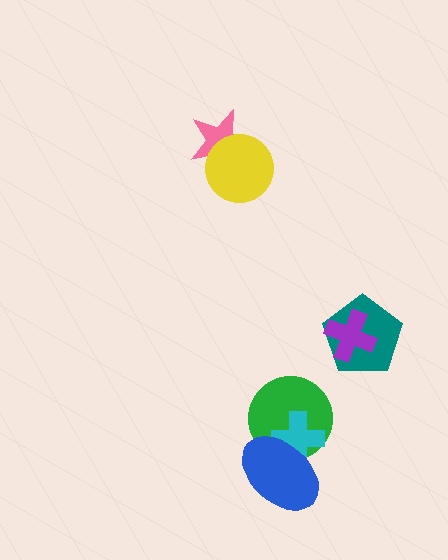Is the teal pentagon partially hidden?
Yes, it is partially covered by another shape.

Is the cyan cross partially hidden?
Yes, it is partially covered by another shape.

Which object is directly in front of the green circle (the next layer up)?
The cyan cross is directly in front of the green circle.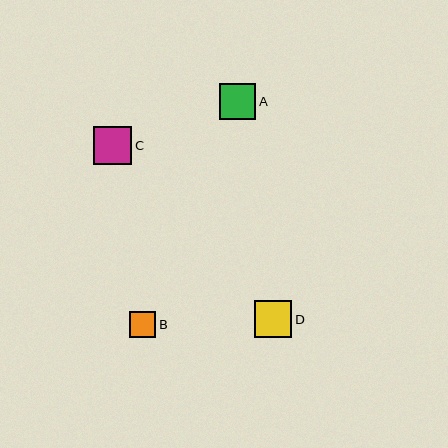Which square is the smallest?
Square B is the smallest with a size of approximately 26 pixels.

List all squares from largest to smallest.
From largest to smallest: C, D, A, B.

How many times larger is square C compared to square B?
Square C is approximately 1.5 times the size of square B.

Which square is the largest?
Square C is the largest with a size of approximately 38 pixels.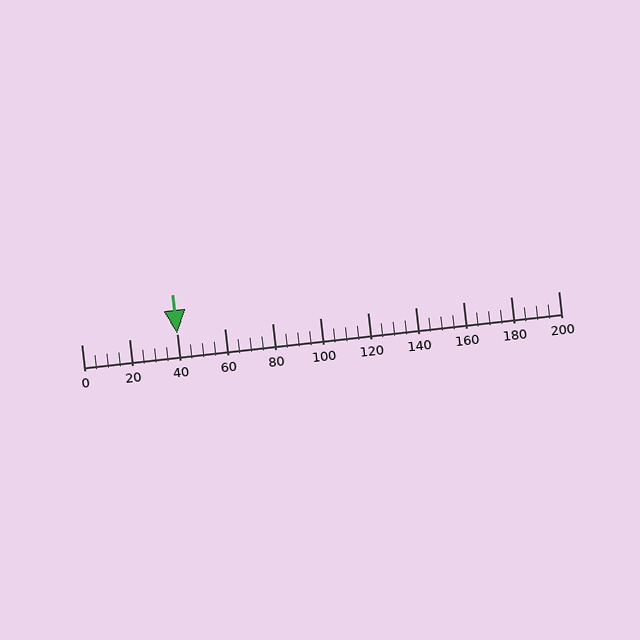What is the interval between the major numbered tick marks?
The major tick marks are spaced 20 units apart.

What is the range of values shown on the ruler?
The ruler shows values from 0 to 200.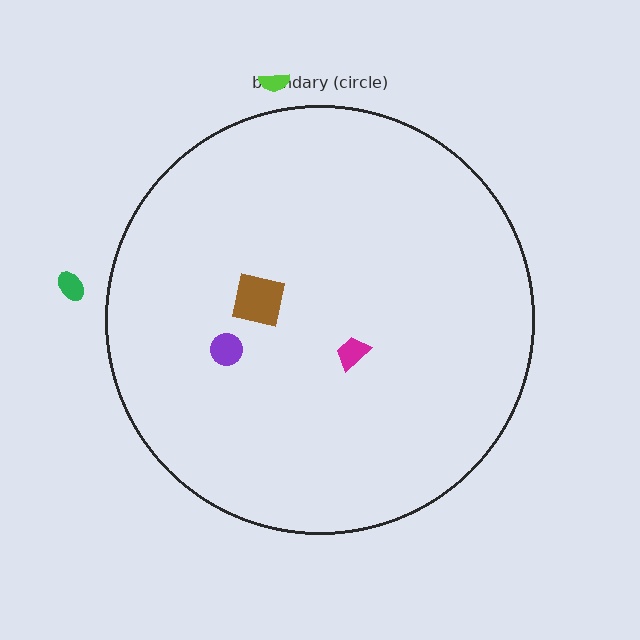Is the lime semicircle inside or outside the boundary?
Outside.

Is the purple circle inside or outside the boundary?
Inside.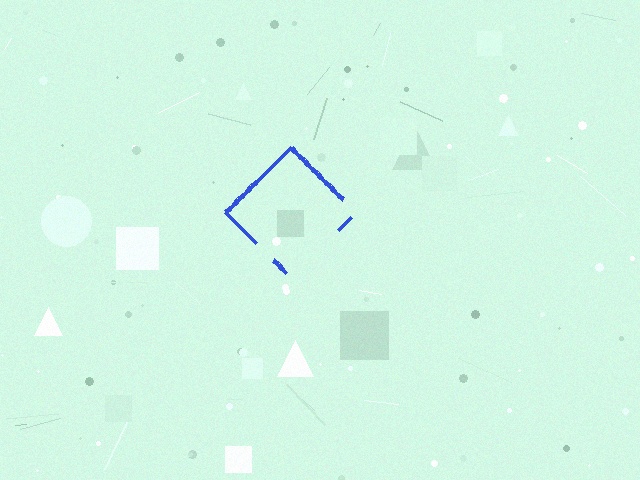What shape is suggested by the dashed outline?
The dashed outline suggests a diamond.